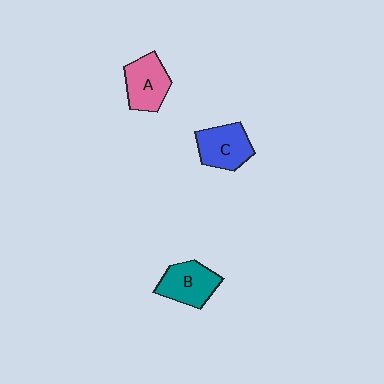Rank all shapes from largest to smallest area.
From largest to smallest: C (blue), B (teal), A (pink).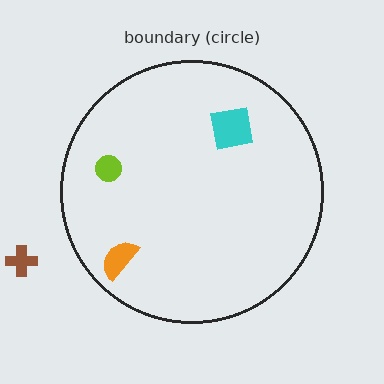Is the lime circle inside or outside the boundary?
Inside.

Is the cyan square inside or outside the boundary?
Inside.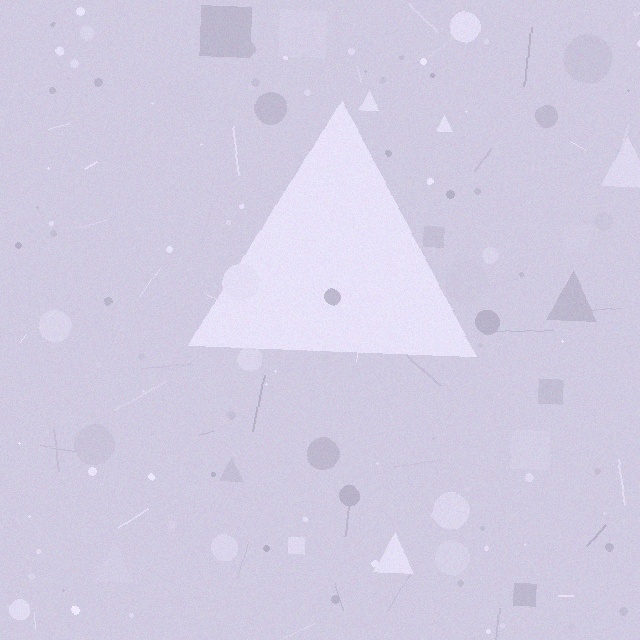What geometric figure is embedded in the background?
A triangle is embedded in the background.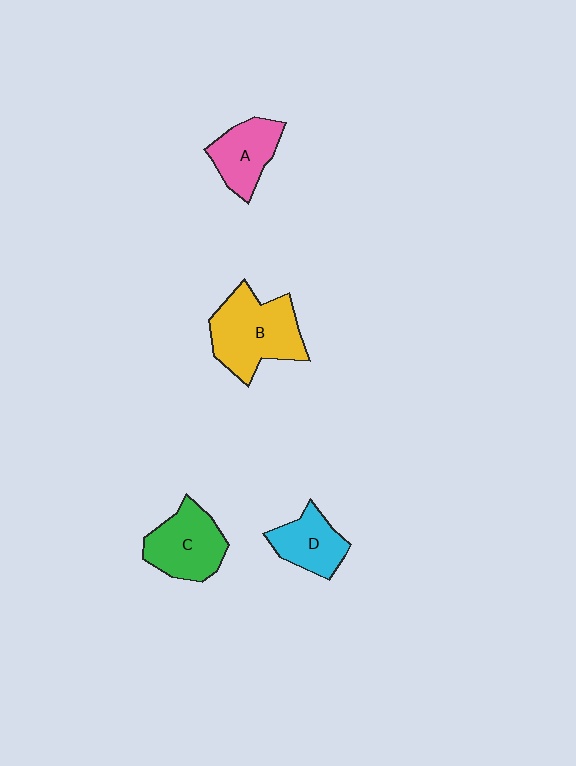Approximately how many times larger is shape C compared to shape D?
Approximately 1.3 times.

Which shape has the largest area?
Shape B (yellow).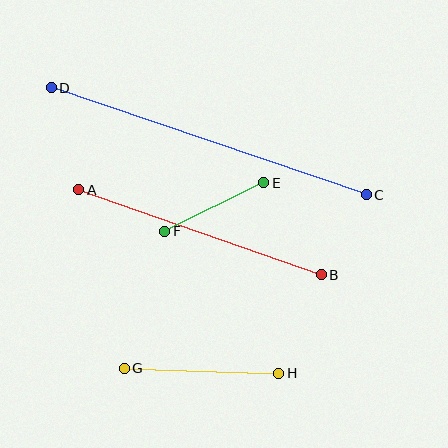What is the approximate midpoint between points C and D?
The midpoint is at approximately (209, 141) pixels.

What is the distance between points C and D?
The distance is approximately 333 pixels.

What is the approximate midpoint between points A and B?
The midpoint is at approximately (200, 232) pixels.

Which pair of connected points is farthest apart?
Points C and D are farthest apart.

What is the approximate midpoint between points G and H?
The midpoint is at approximately (201, 371) pixels.